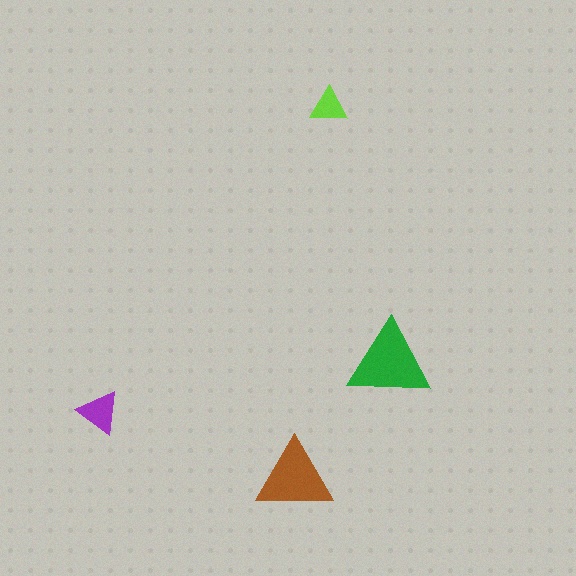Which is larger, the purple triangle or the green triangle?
The green one.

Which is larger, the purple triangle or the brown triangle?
The brown one.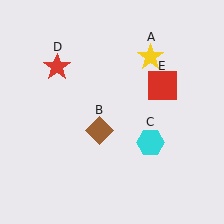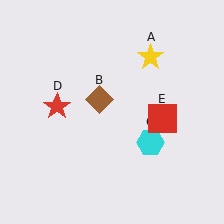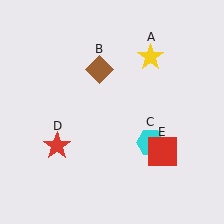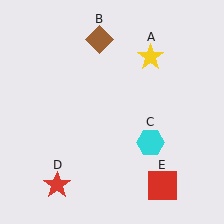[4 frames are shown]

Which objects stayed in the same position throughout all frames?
Yellow star (object A) and cyan hexagon (object C) remained stationary.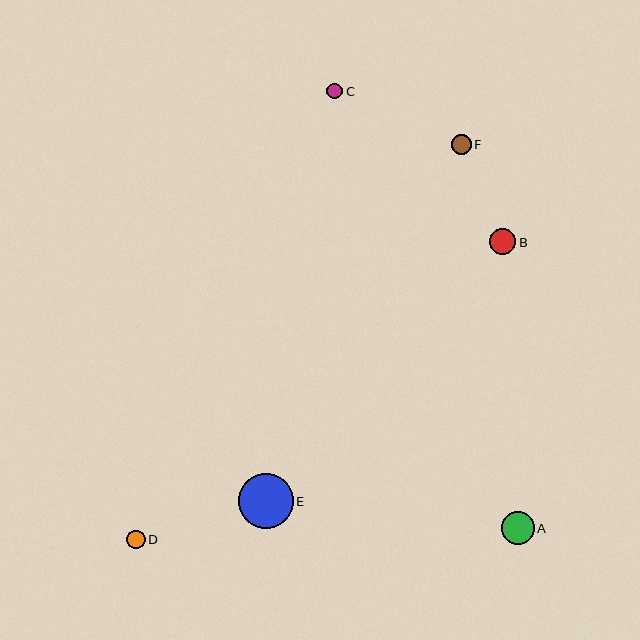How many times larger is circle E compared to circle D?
Circle E is approximately 3.0 times the size of circle D.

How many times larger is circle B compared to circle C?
Circle B is approximately 1.6 times the size of circle C.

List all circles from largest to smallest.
From largest to smallest: E, A, B, F, D, C.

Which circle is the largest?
Circle E is the largest with a size of approximately 55 pixels.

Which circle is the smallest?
Circle C is the smallest with a size of approximately 16 pixels.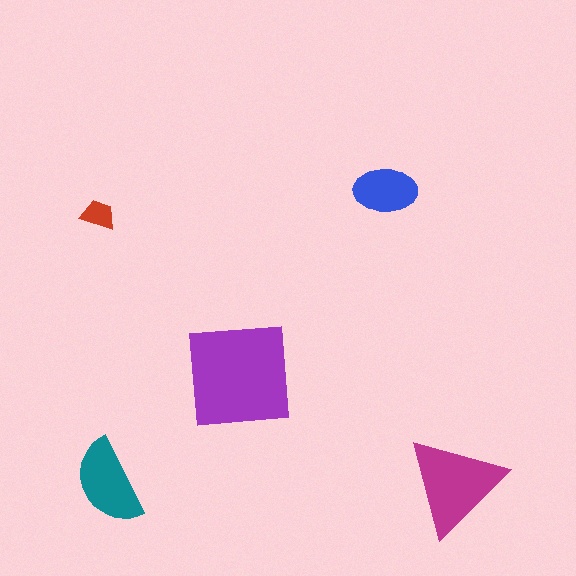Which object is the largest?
The purple square.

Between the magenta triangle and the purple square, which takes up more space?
The purple square.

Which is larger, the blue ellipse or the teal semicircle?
The teal semicircle.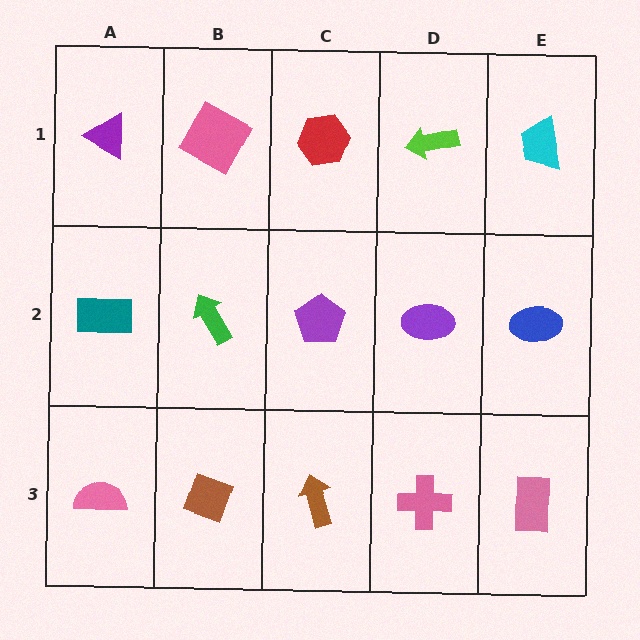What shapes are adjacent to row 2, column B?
A pink square (row 1, column B), a brown diamond (row 3, column B), a teal rectangle (row 2, column A), a purple pentagon (row 2, column C).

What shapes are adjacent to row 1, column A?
A teal rectangle (row 2, column A), a pink square (row 1, column B).